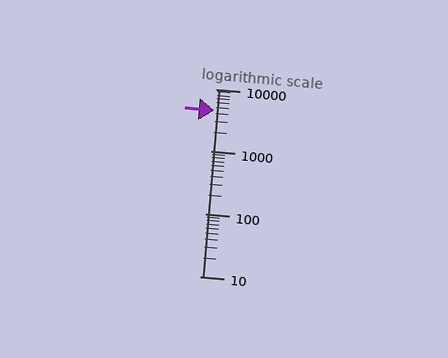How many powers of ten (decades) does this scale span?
The scale spans 3 decades, from 10 to 10000.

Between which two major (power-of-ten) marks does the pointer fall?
The pointer is between 1000 and 10000.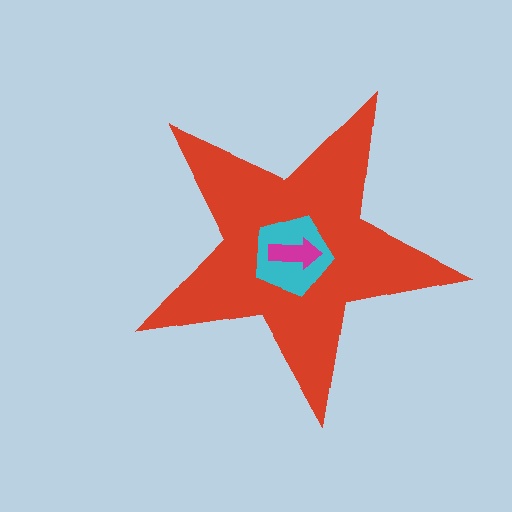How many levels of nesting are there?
3.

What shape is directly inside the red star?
The cyan pentagon.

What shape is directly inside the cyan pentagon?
The magenta arrow.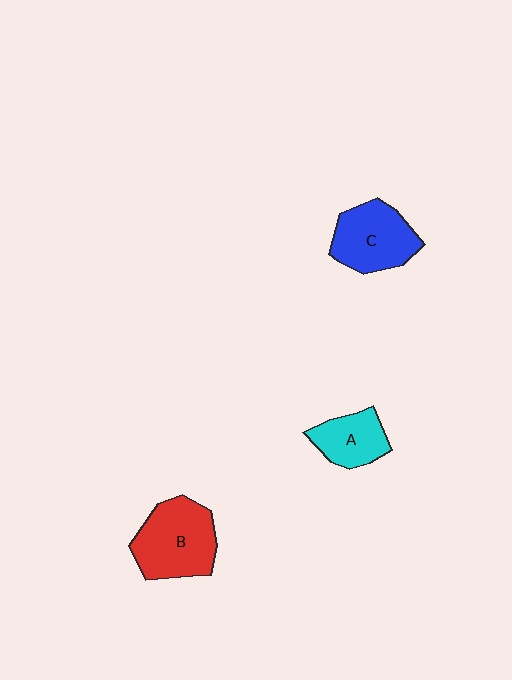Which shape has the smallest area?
Shape A (cyan).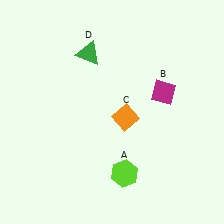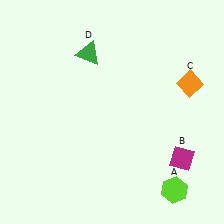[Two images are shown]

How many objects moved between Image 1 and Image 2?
3 objects moved between the two images.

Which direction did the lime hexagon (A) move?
The lime hexagon (A) moved right.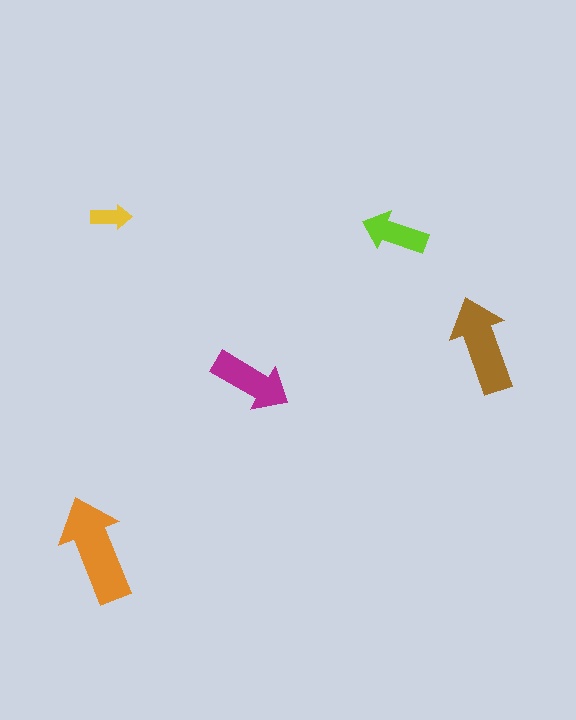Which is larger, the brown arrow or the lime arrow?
The brown one.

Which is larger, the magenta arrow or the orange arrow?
The orange one.